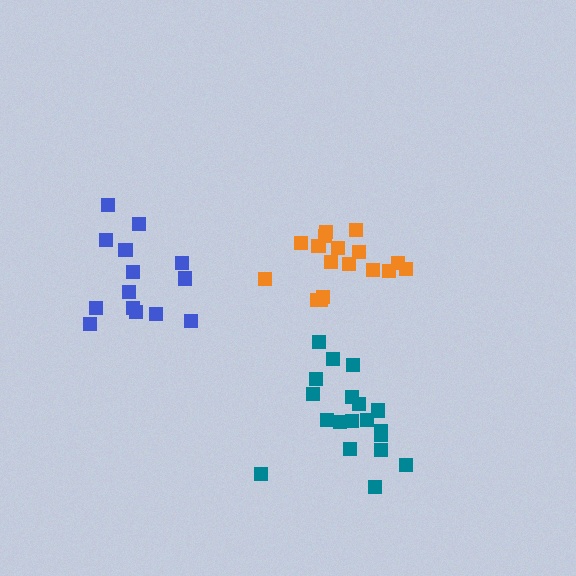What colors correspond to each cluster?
The clusters are colored: orange, teal, blue.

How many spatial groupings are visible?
There are 3 spatial groupings.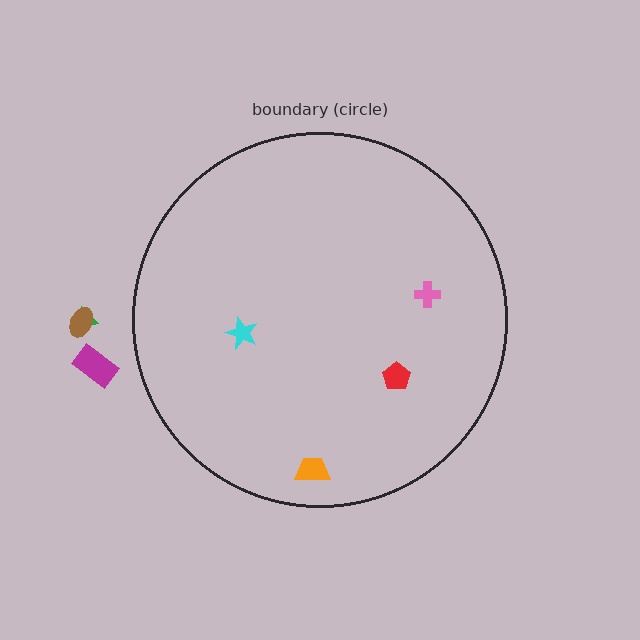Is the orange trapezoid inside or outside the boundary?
Inside.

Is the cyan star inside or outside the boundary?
Inside.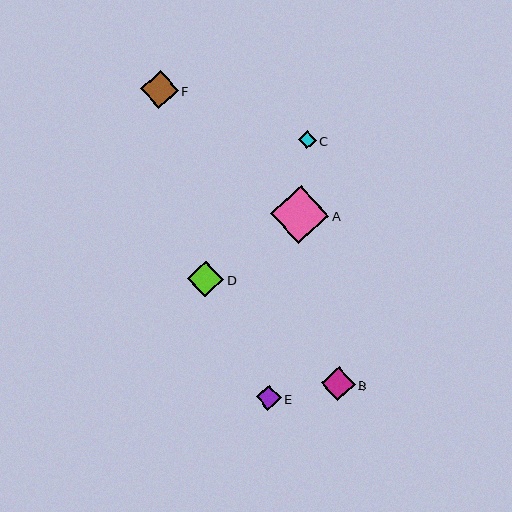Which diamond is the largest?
Diamond A is the largest with a size of approximately 58 pixels.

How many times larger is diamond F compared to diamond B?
Diamond F is approximately 1.1 times the size of diamond B.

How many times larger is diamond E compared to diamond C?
Diamond E is approximately 1.4 times the size of diamond C.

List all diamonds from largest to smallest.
From largest to smallest: A, F, D, B, E, C.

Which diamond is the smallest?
Diamond C is the smallest with a size of approximately 18 pixels.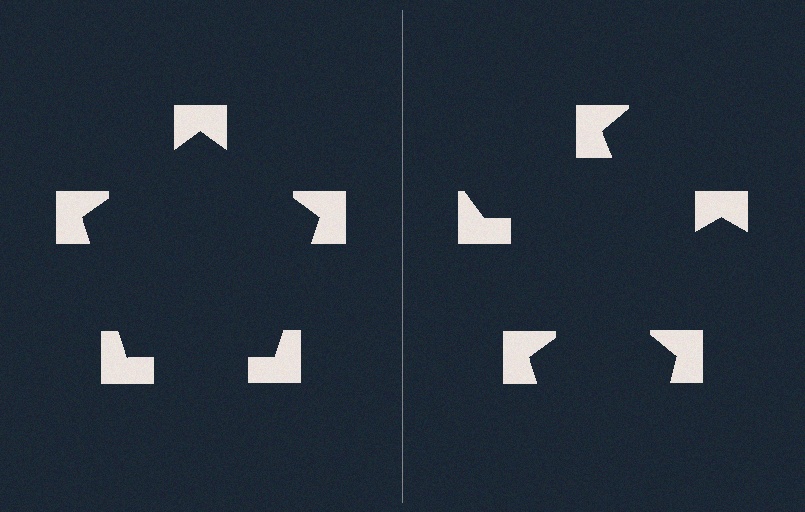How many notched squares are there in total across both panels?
10 — 5 on each side.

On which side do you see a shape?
An illusory pentagon appears on the left side. On the right side the wedge cuts are rotated, so no coherent shape forms.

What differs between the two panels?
The notched squares are positioned identically on both sides; only the wedge orientations differ. On the left they align to a pentagon; on the right they are misaligned.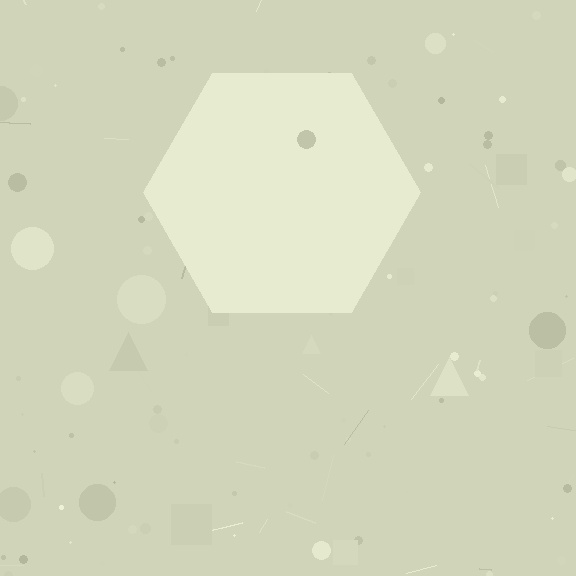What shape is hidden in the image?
A hexagon is hidden in the image.